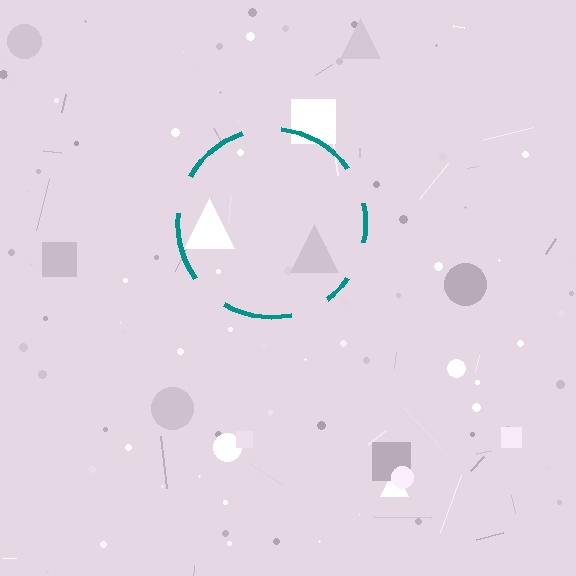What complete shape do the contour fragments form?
The contour fragments form a circle.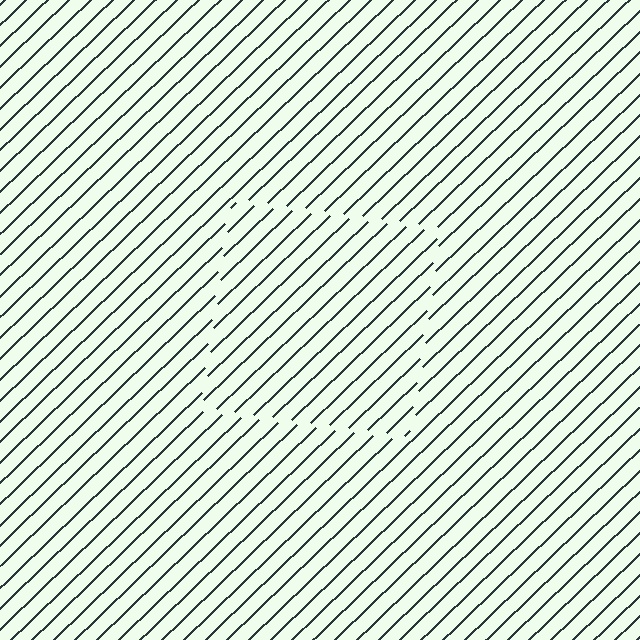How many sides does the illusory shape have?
4 sides — the line-ends trace a square.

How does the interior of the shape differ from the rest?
The interior of the shape contains the same grating, shifted by half a period — the contour is defined by the phase discontinuity where line-ends from the inner and outer gratings abut.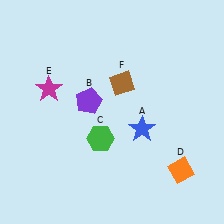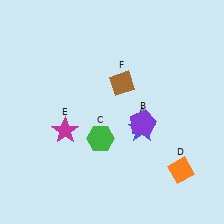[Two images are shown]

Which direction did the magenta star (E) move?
The magenta star (E) moved down.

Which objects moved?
The objects that moved are: the purple pentagon (B), the magenta star (E).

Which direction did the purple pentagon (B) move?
The purple pentagon (B) moved right.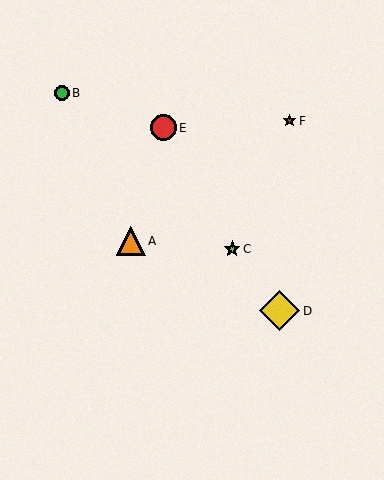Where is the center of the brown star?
The center of the brown star is at (289, 121).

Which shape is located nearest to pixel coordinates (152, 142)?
The red circle (labeled E) at (163, 128) is nearest to that location.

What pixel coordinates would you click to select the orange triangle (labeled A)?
Click at (131, 241) to select the orange triangle A.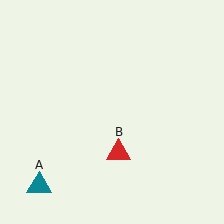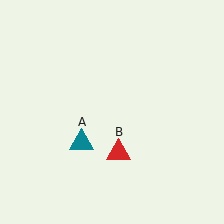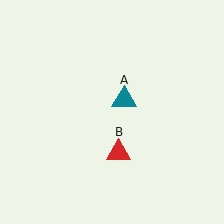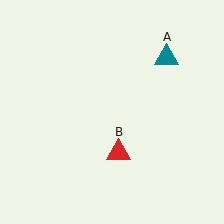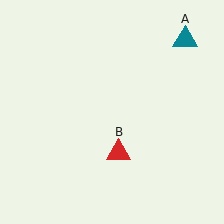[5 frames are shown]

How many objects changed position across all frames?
1 object changed position: teal triangle (object A).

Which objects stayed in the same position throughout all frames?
Red triangle (object B) remained stationary.